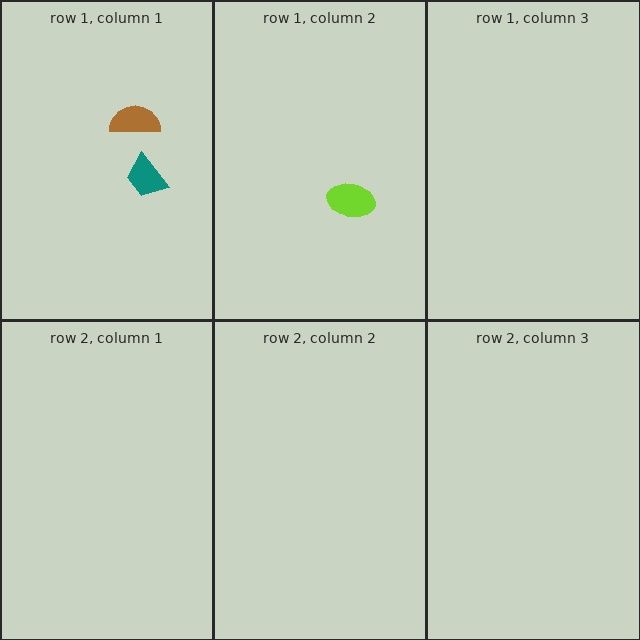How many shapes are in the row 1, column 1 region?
2.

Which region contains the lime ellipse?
The row 1, column 2 region.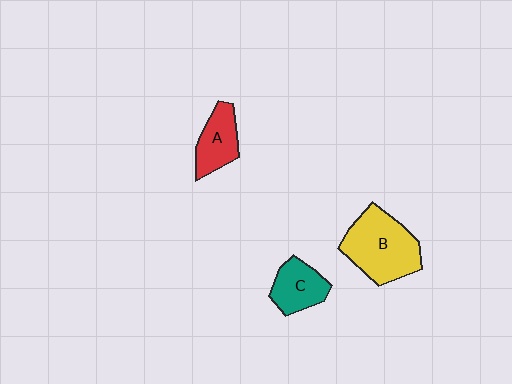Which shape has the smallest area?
Shape C (teal).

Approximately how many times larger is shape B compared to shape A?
Approximately 1.8 times.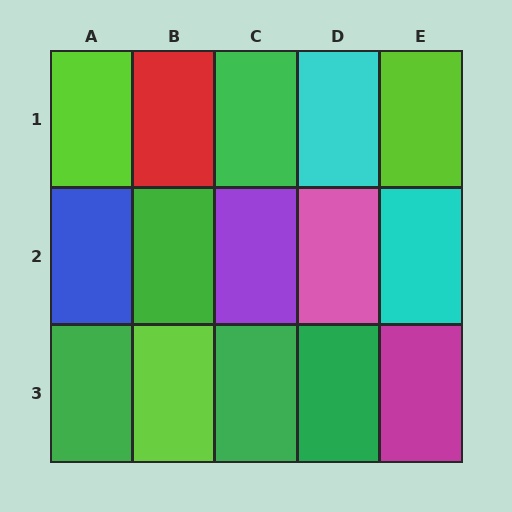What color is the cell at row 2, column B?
Green.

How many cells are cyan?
2 cells are cyan.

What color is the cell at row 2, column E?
Cyan.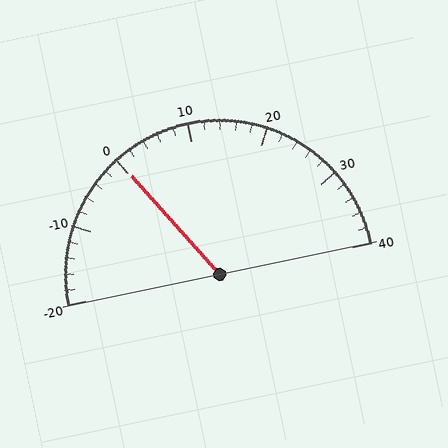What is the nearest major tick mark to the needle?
The nearest major tick mark is 0.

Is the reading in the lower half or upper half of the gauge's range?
The reading is in the lower half of the range (-20 to 40).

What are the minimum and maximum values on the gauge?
The gauge ranges from -20 to 40.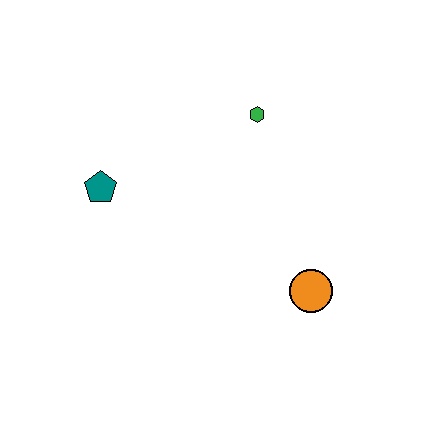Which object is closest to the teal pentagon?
The green hexagon is closest to the teal pentagon.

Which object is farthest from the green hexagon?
The orange circle is farthest from the green hexagon.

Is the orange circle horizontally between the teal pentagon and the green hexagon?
No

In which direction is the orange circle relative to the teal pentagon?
The orange circle is to the right of the teal pentagon.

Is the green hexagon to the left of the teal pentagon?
No